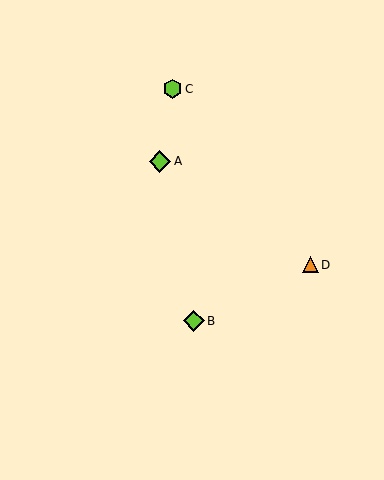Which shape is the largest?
The lime diamond (labeled A) is the largest.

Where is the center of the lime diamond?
The center of the lime diamond is at (160, 161).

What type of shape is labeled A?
Shape A is a lime diamond.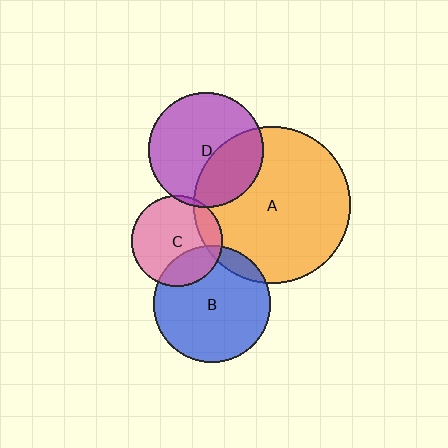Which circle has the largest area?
Circle A (orange).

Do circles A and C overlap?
Yes.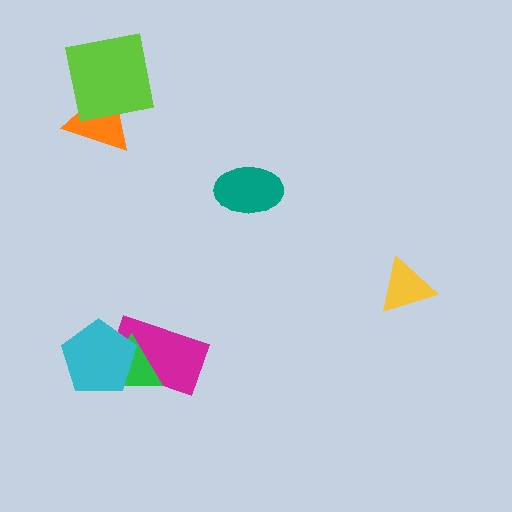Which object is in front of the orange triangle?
The lime square is in front of the orange triangle.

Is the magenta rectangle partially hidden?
Yes, it is partially covered by another shape.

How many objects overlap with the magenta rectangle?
2 objects overlap with the magenta rectangle.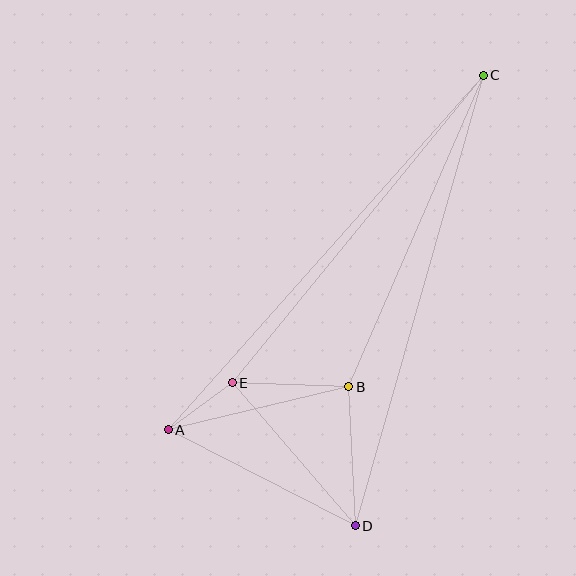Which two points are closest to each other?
Points A and E are closest to each other.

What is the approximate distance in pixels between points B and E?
The distance between B and E is approximately 117 pixels.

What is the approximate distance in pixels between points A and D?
The distance between A and D is approximately 210 pixels.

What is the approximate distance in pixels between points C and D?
The distance between C and D is approximately 468 pixels.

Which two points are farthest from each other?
Points A and C are farthest from each other.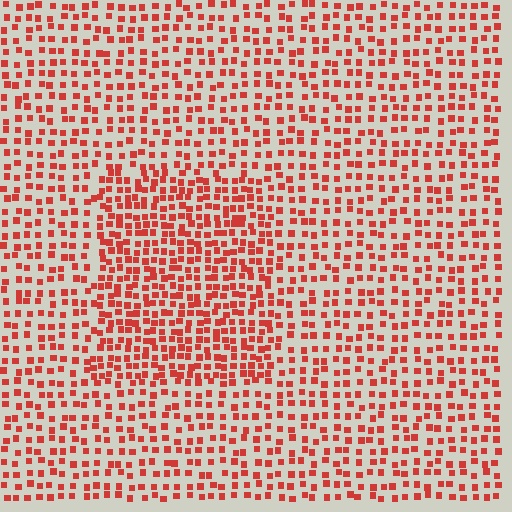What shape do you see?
I see a rectangle.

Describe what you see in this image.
The image contains small red elements arranged at two different densities. A rectangle-shaped region is visible where the elements are more densely packed than the surrounding area.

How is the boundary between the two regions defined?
The boundary is defined by a change in element density (approximately 1.7x ratio). All elements are the same color, size, and shape.